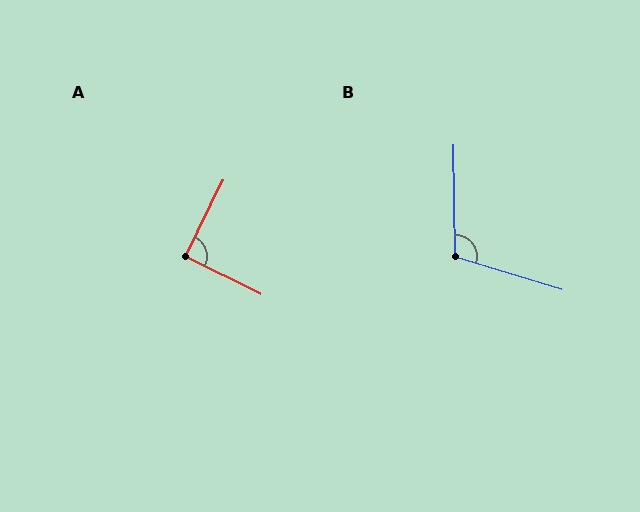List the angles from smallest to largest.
A (90°), B (108°).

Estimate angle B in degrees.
Approximately 108 degrees.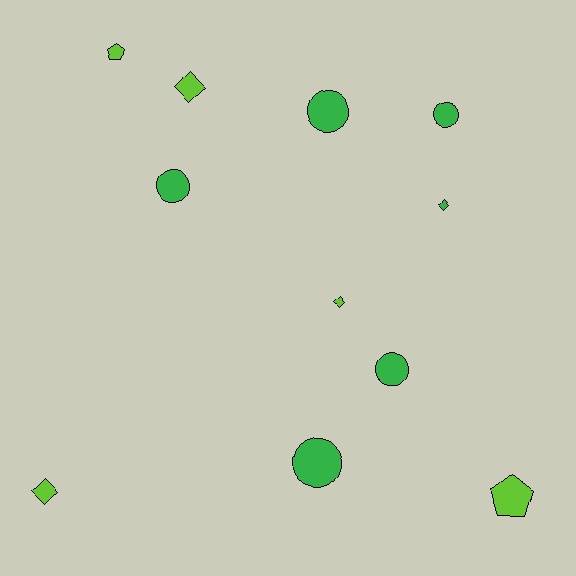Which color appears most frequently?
Green, with 6 objects.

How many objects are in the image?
There are 11 objects.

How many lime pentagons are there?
There are 2 lime pentagons.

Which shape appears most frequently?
Circle, with 5 objects.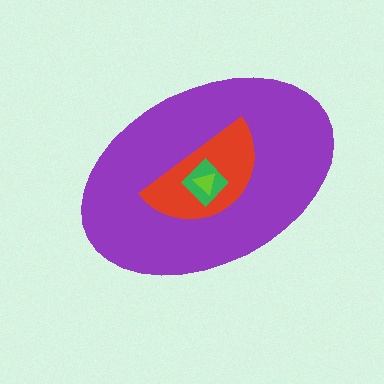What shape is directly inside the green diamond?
The lime triangle.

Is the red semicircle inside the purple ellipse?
Yes.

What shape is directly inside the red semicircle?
The green diamond.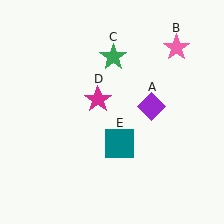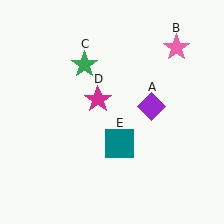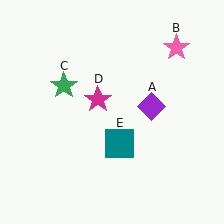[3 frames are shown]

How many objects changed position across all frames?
1 object changed position: green star (object C).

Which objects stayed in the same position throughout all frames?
Purple diamond (object A) and pink star (object B) and magenta star (object D) and teal square (object E) remained stationary.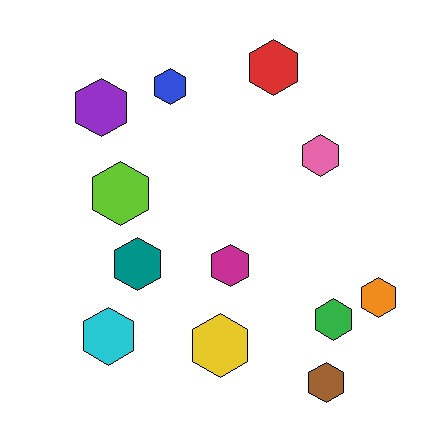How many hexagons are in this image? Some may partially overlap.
There are 12 hexagons.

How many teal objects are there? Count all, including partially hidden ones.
There is 1 teal object.